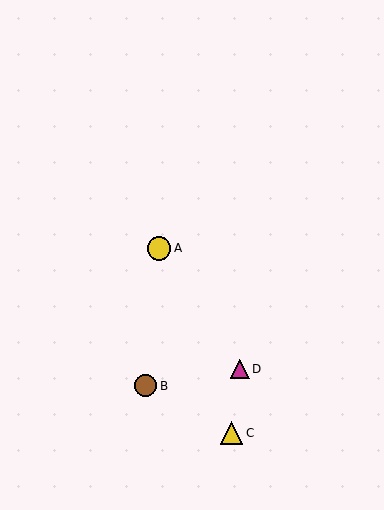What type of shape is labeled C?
Shape C is a yellow triangle.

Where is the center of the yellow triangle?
The center of the yellow triangle is at (232, 433).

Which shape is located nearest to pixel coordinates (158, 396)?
The brown circle (labeled B) at (146, 386) is nearest to that location.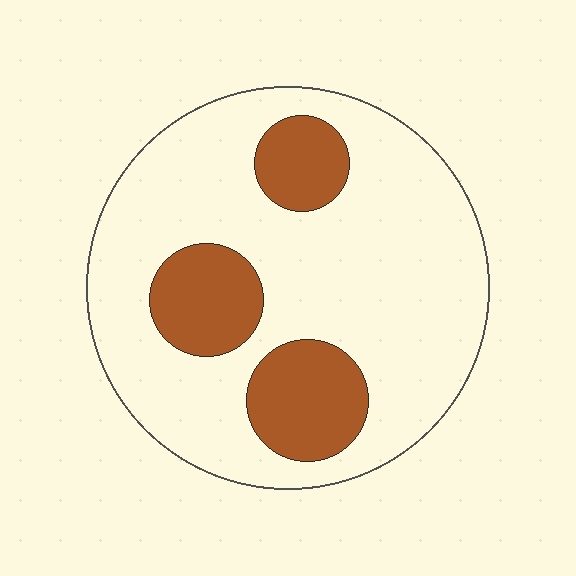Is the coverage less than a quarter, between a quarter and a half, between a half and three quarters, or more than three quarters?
Less than a quarter.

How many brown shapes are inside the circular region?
3.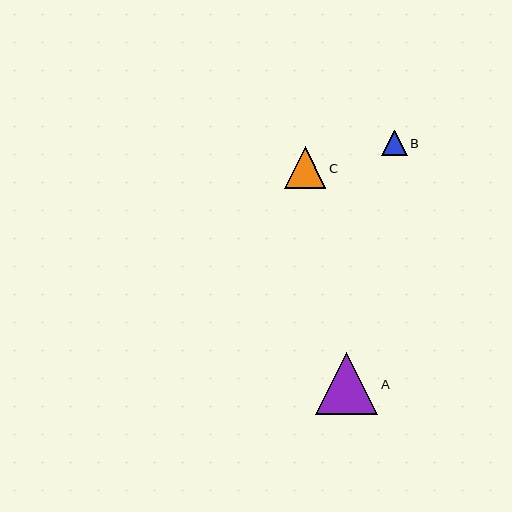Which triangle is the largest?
Triangle A is the largest with a size of approximately 62 pixels.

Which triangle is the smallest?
Triangle B is the smallest with a size of approximately 25 pixels.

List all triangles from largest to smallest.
From largest to smallest: A, C, B.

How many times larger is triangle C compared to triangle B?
Triangle C is approximately 1.6 times the size of triangle B.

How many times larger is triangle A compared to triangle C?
Triangle A is approximately 1.5 times the size of triangle C.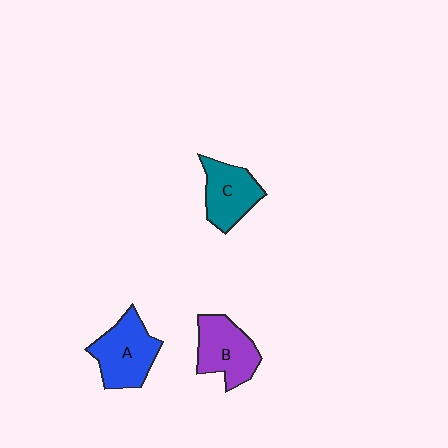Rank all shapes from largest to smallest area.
From largest to smallest: A (blue), B (purple), C (teal).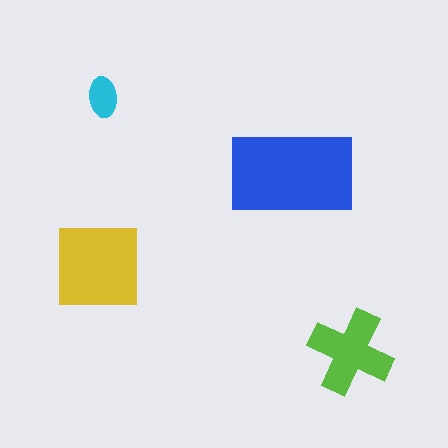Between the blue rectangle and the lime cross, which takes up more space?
The blue rectangle.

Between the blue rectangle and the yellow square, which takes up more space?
The blue rectangle.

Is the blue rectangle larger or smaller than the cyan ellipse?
Larger.